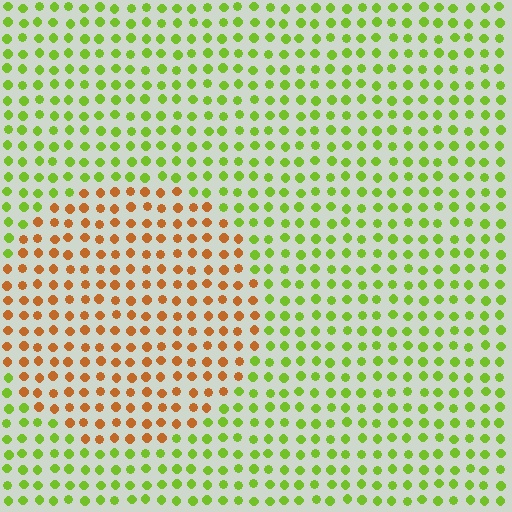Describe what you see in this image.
The image is filled with small lime elements in a uniform arrangement. A circle-shaped region is visible where the elements are tinted to a slightly different hue, forming a subtle color boundary.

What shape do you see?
I see a circle.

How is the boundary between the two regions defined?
The boundary is defined purely by a slight shift in hue (about 65 degrees). Spacing, size, and orientation are identical on both sides.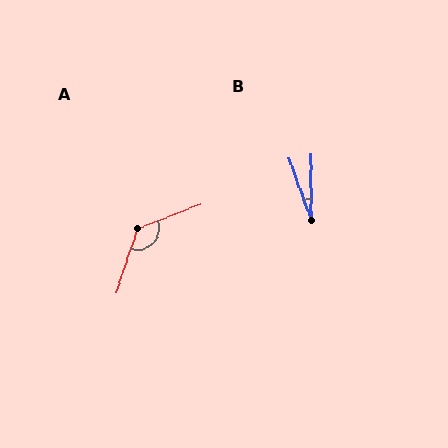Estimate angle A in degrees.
Approximately 129 degrees.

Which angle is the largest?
A, at approximately 129 degrees.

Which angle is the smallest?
B, at approximately 19 degrees.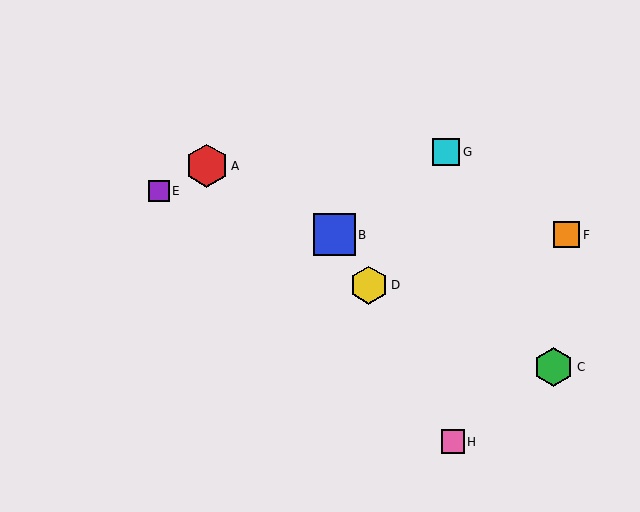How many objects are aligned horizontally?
2 objects (B, F) are aligned horizontally.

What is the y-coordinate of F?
Object F is at y≈235.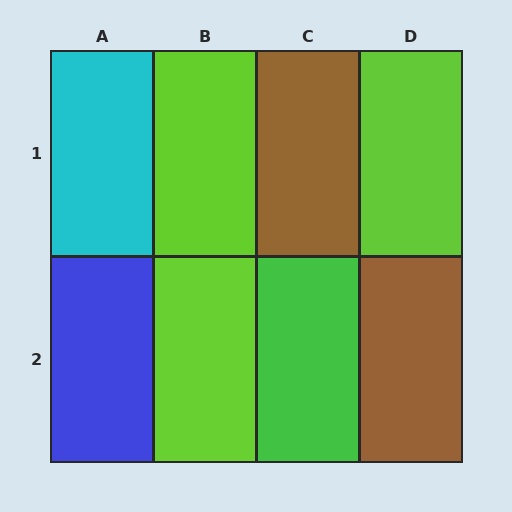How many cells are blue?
1 cell is blue.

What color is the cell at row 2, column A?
Blue.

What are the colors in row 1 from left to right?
Cyan, lime, brown, lime.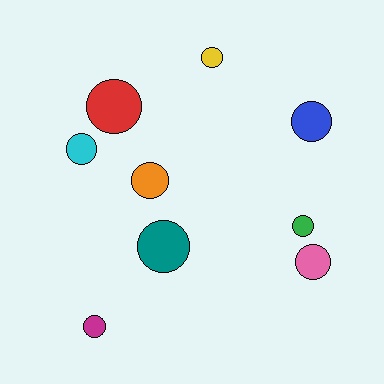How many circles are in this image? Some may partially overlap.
There are 9 circles.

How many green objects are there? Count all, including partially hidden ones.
There is 1 green object.